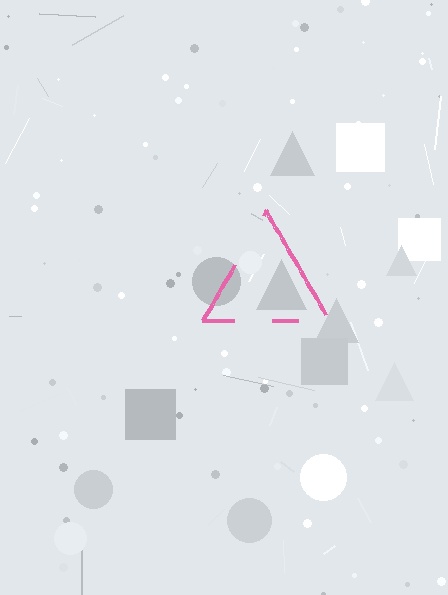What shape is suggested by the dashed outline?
The dashed outline suggests a triangle.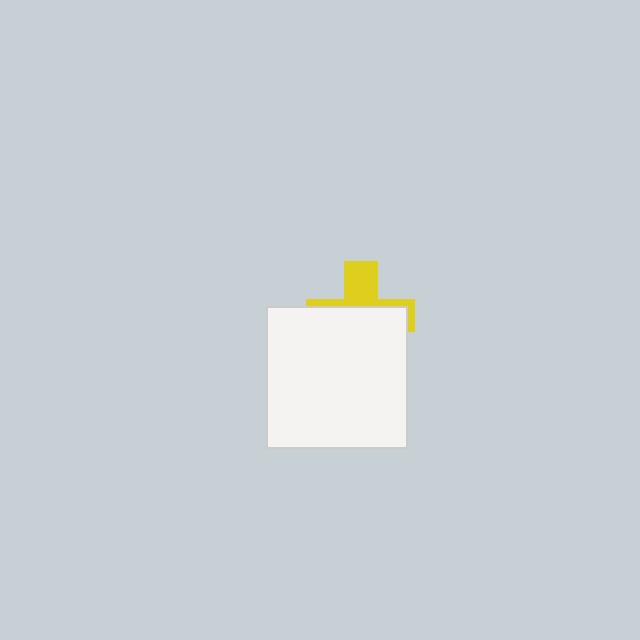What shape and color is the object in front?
The object in front is a white square.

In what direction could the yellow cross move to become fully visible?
The yellow cross could move up. That would shift it out from behind the white square entirely.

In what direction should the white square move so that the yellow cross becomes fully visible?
The white square should move down. That is the shortest direction to clear the overlap and leave the yellow cross fully visible.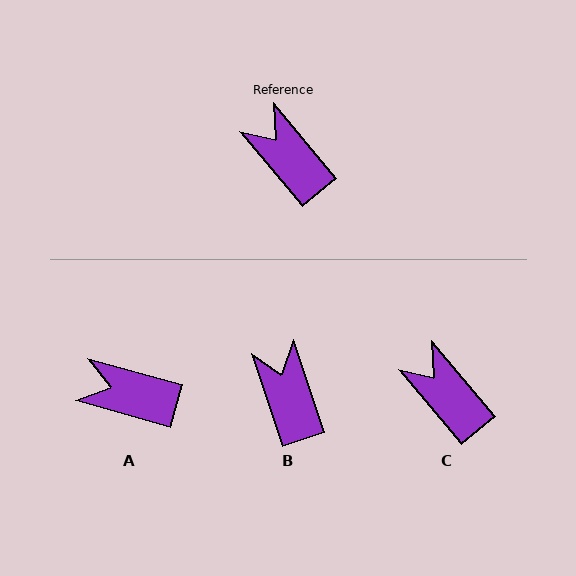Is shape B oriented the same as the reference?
No, it is off by about 22 degrees.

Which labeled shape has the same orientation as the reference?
C.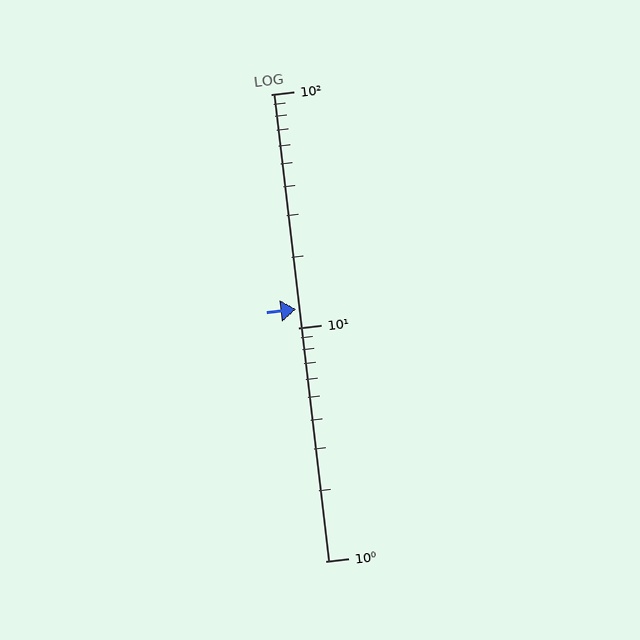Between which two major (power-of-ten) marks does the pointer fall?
The pointer is between 10 and 100.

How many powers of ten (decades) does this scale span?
The scale spans 2 decades, from 1 to 100.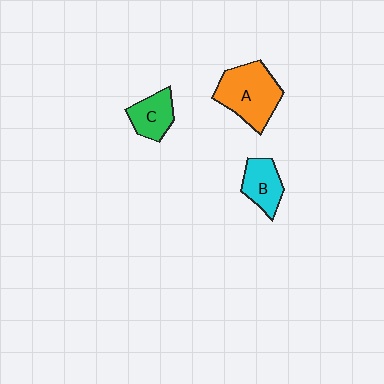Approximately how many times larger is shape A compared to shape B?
Approximately 1.7 times.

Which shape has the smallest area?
Shape C (green).